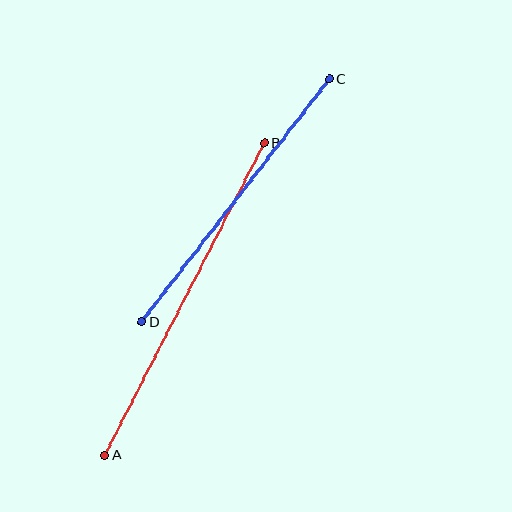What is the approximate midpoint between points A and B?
The midpoint is at approximately (184, 299) pixels.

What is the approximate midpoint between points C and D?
The midpoint is at approximately (235, 201) pixels.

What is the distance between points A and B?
The distance is approximately 350 pixels.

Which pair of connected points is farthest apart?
Points A and B are farthest apart.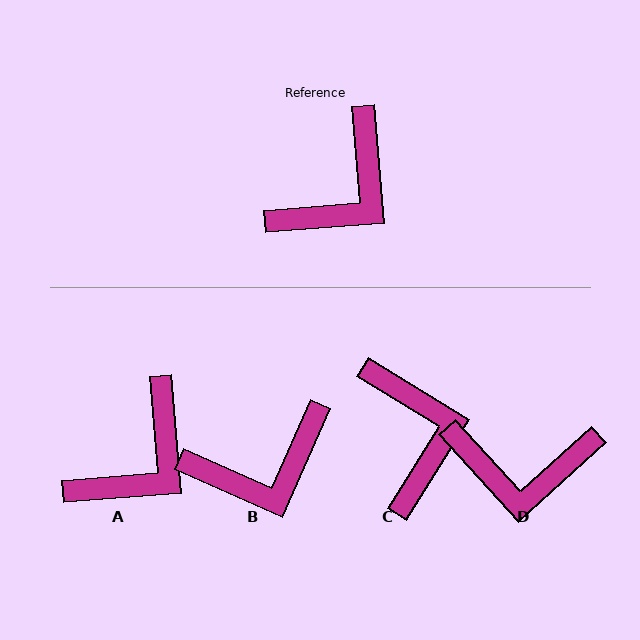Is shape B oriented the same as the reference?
No, it is off by about 29 degrees.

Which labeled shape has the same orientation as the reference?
A.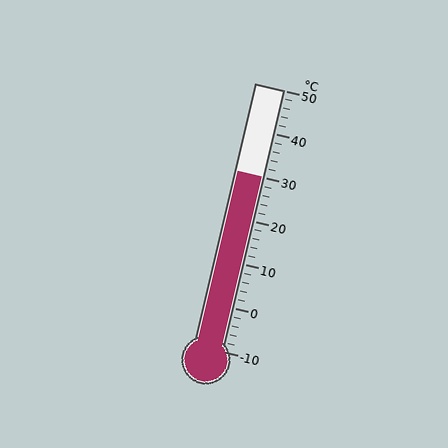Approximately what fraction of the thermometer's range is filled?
The thermometer is filled to approximately 65% of its range.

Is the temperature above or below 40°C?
The temperature is below 40°C.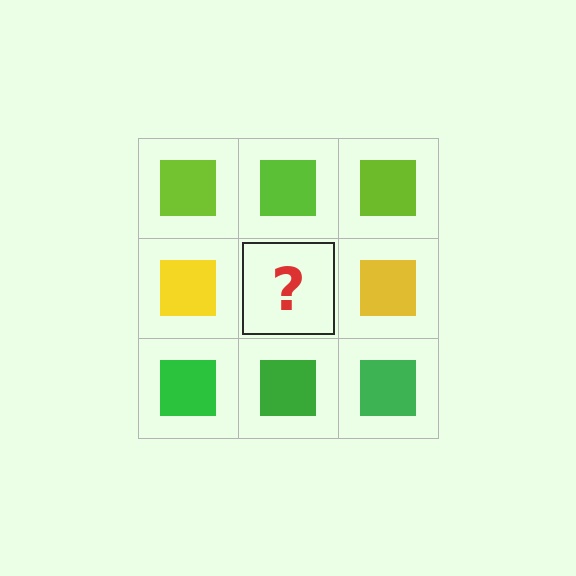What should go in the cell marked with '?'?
The missing cell should contain a yellow square.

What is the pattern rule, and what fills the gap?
The rule is that each row has a consistent color. The gap should be filled with a yellow square.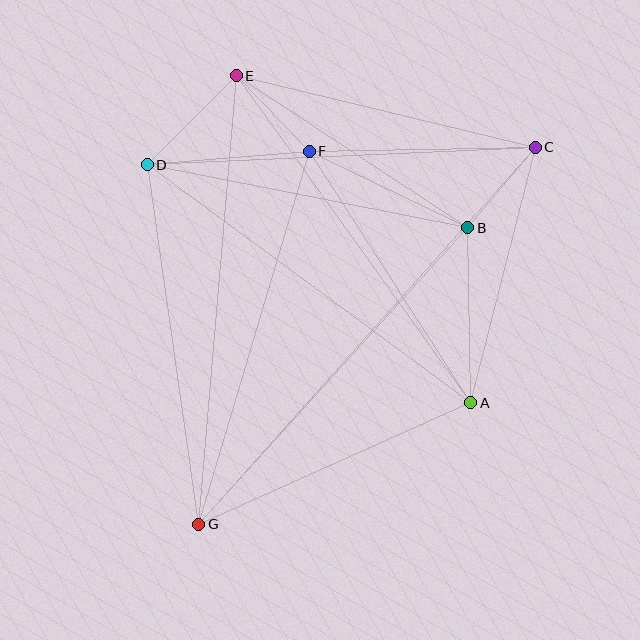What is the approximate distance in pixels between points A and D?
The distance between A and D is approximately 402 pixels.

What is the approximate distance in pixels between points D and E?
The distance between D and E is approximately 126 pixels.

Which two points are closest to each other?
Points E and F are closest to each other.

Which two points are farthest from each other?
Points C and G are farthest from each other.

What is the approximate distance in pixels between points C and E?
The distance between C and E is approximately 307 pixels.